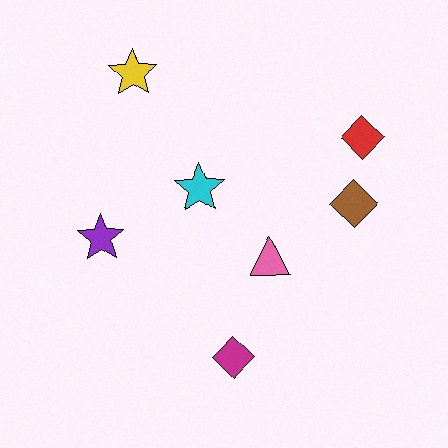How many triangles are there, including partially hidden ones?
There is 1 triangle.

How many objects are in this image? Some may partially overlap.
There are 7 objects.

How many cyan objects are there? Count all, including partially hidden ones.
There is 1 cyan object.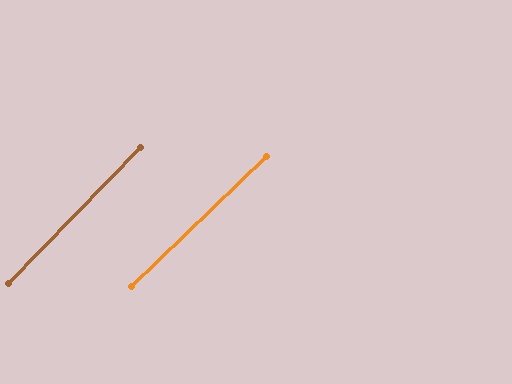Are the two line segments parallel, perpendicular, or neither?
Parallel — their directions differ by only 2.0°.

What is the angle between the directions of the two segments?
Approximately 2 degrees.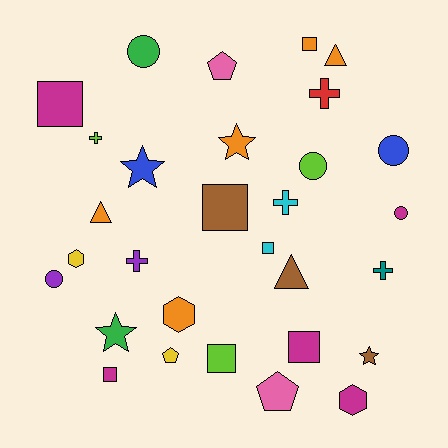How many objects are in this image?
There are 30 objects.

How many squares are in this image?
There are 7 squares.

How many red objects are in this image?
There is 1 red object.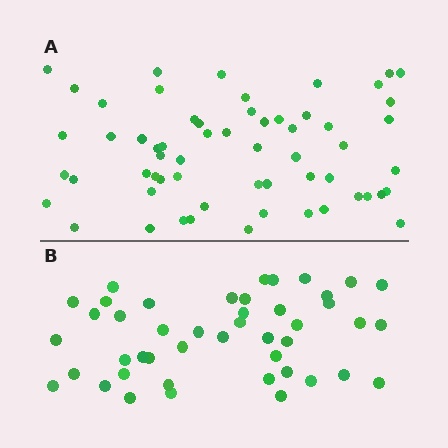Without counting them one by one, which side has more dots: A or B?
Region A (the top region) has more dots.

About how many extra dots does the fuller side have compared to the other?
Region A has approximately 15 more dots than region B.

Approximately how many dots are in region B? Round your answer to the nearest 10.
About 40 dots. (The exact count is 45, which rounds to 40.)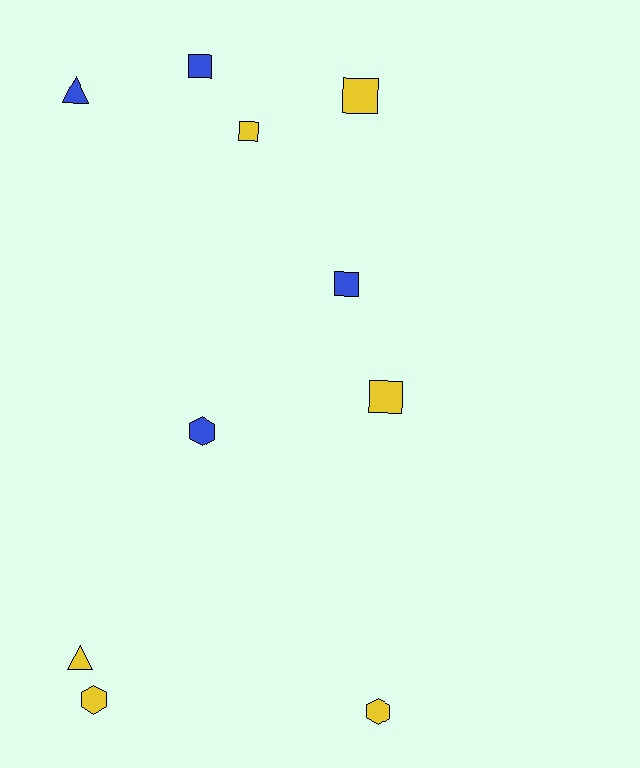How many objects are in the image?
There are 10 objects.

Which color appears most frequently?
Yellow, with 6 objects.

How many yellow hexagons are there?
There are 2 yellow hexagons.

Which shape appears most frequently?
Square, with 5 objects.